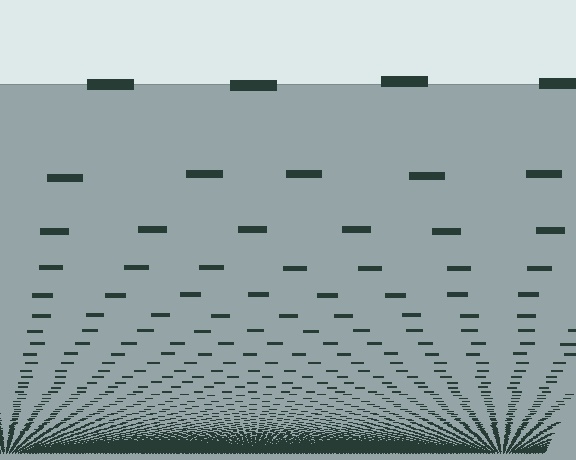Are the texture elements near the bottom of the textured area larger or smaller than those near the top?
Smaller. The gradient is inverted — elements near the bottom are smaller and denser.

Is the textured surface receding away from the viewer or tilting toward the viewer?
The surface appears to tilt toward the viewer. Texture elements get larger and sparser toward the top.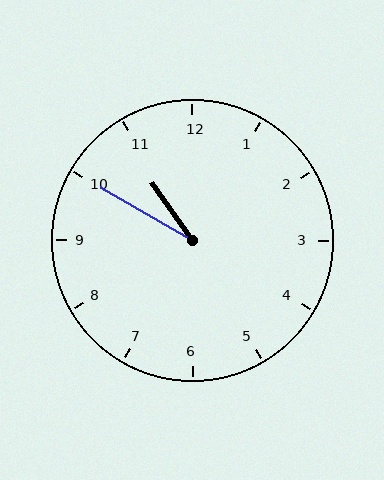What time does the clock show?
10:50.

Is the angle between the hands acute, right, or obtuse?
It is acute.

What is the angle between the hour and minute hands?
Approximately 25 degrees.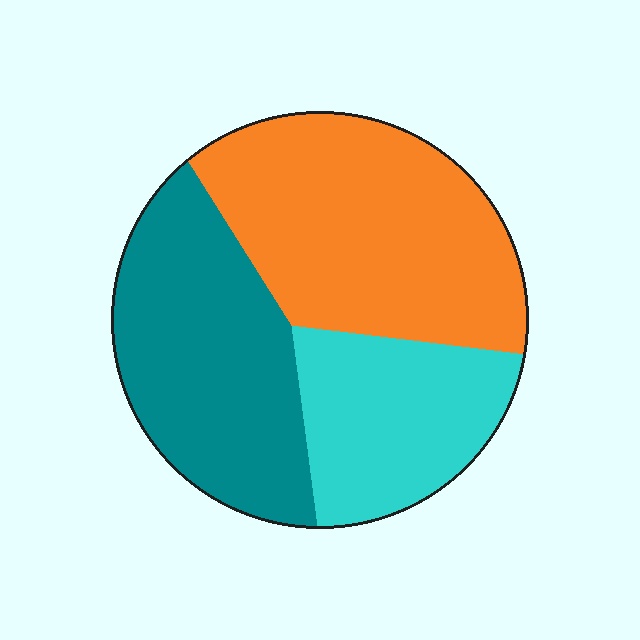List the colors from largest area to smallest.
From largest to smallest: orange, teal, cyan.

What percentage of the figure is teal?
Teal takes up between a quarter and a half of the figure.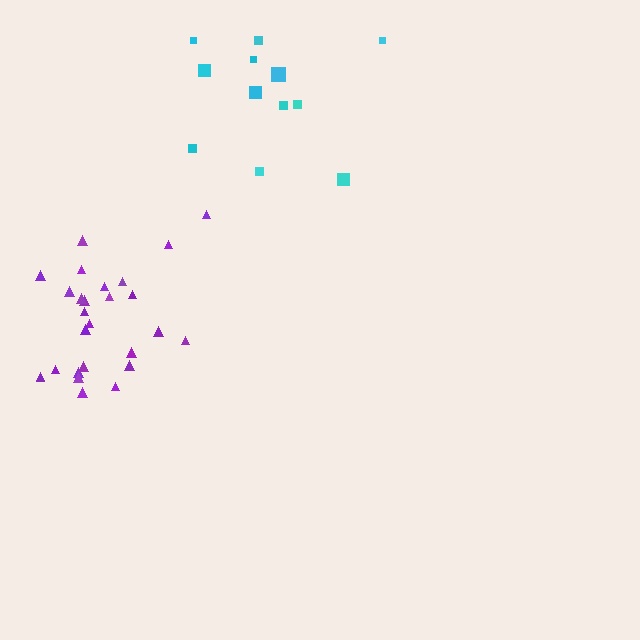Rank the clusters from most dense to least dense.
purple, cyan.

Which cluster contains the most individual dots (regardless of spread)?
Purple (27).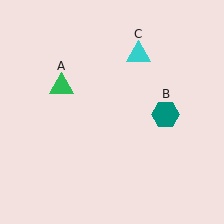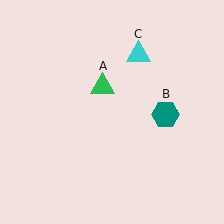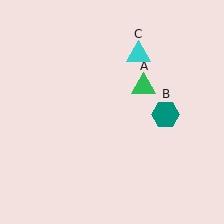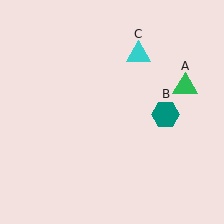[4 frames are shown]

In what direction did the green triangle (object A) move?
The green triangle (object A) moved right.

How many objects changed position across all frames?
1 object changed position: green triangle (object A).